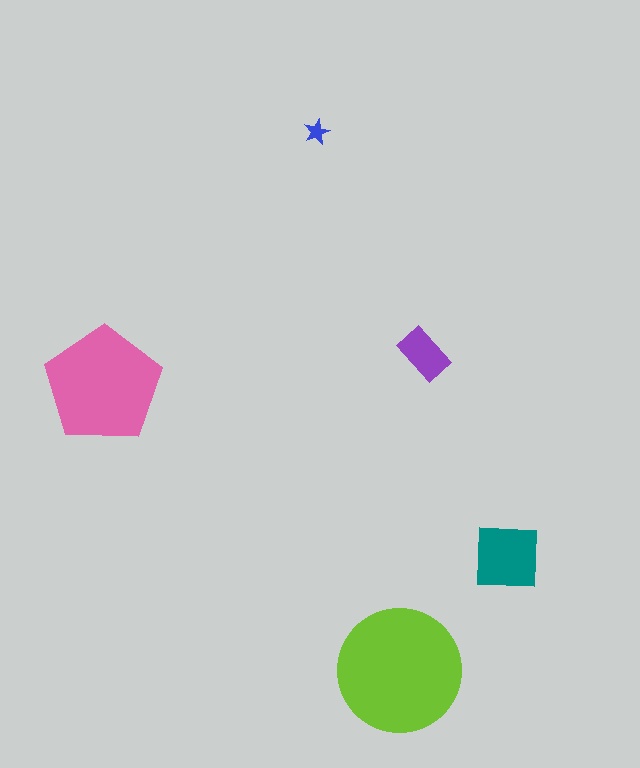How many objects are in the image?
There are 5 objects in the image.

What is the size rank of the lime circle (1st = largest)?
1st.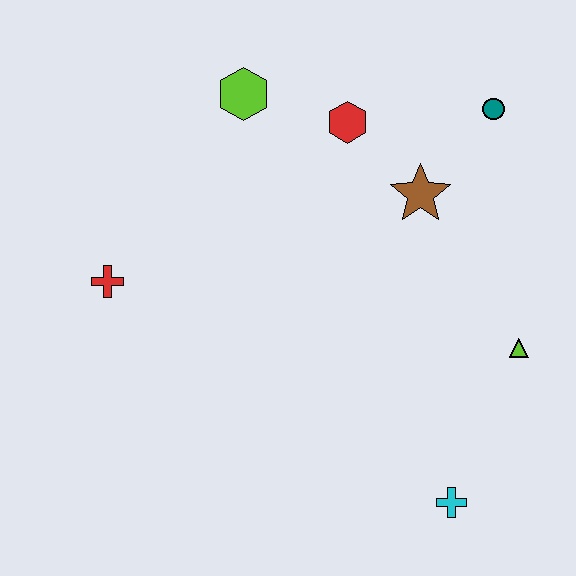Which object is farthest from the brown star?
The red cross is farthest from the brown star.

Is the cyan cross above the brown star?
No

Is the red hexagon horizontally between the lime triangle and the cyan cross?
No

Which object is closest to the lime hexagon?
The red hexagon is closest to the lime hexagon.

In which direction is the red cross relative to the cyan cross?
The red cross is to the left of the cyan cross.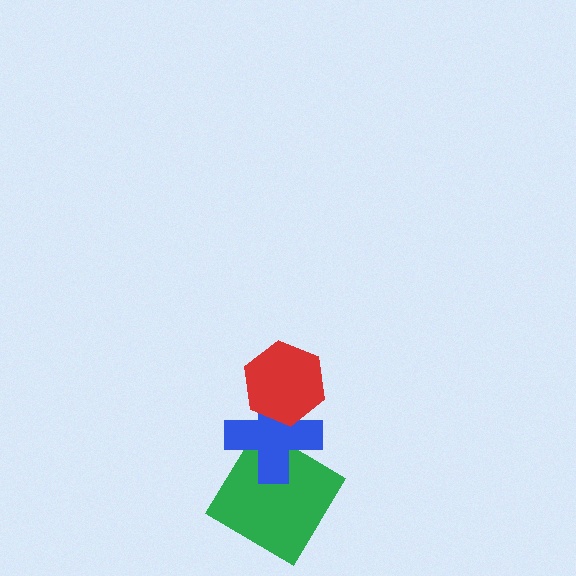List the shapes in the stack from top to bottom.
From top to bottom: the red hexagon, the blue cross, the green diamond.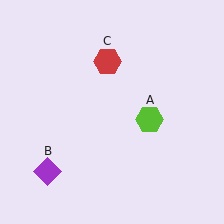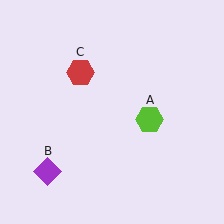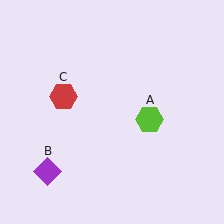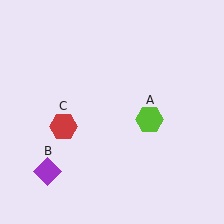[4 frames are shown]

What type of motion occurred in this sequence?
The red hexagon (object C) rotated counterclockwise around the center of the scene.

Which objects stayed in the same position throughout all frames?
Lime hexagon (object A) and purple diamond (object B) remained stationary.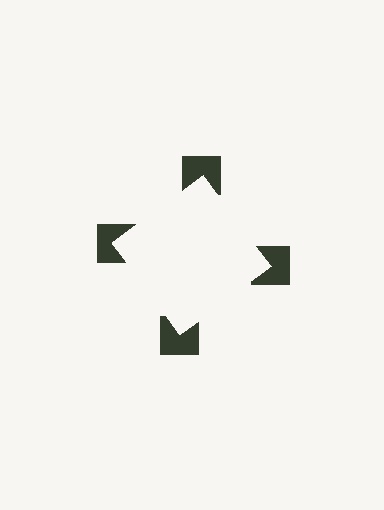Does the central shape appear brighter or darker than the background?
It typically appears slightly brighter than the background, even though no actual brightness change is drawn.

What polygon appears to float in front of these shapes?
An illusory square — its edges are inferred from the aligned wedge cuts in the notched squares, not physically drawn.